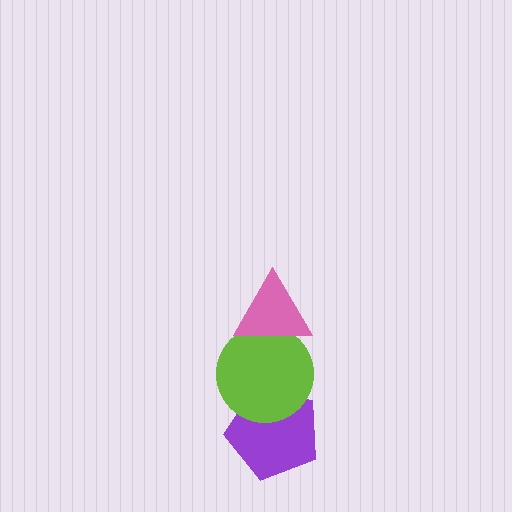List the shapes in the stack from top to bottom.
From top to bottom: the pink triangle, the lime circle, the purple pentagon.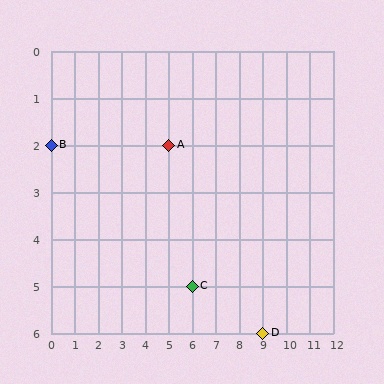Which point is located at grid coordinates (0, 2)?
Point B is at (0, 2).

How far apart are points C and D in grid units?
Points C and D are 3 columns and 1 row apart (about 3.2 grid units diagonally).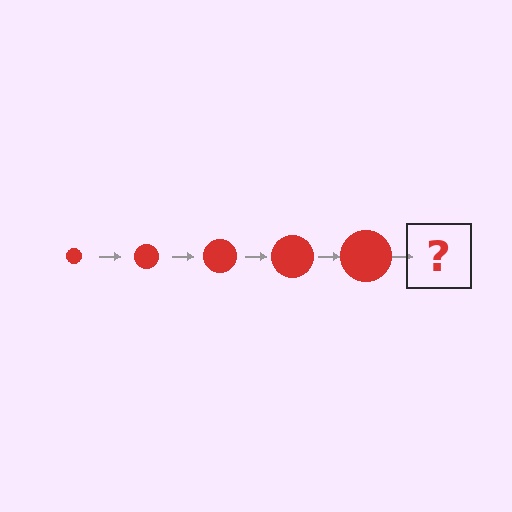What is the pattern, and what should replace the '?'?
The pattern is that the circle gets progressively larger each step. The '?' should be a red circle, larger than the previous one.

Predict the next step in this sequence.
The next step is a red circle, larger than the previous one.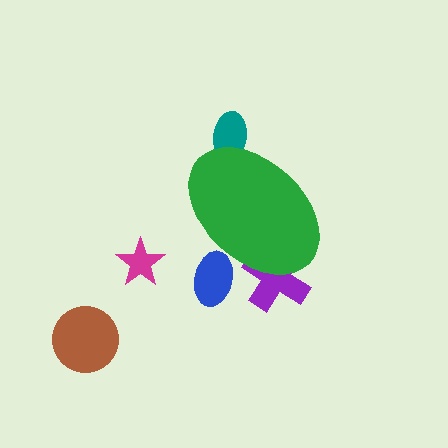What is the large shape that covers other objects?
A green ellipse.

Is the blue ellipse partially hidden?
Yes, the blue ellipse is partially hidden behind the green ellipse.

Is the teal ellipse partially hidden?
Yes, the teal ellipse is partially hidden behind the green ellipse.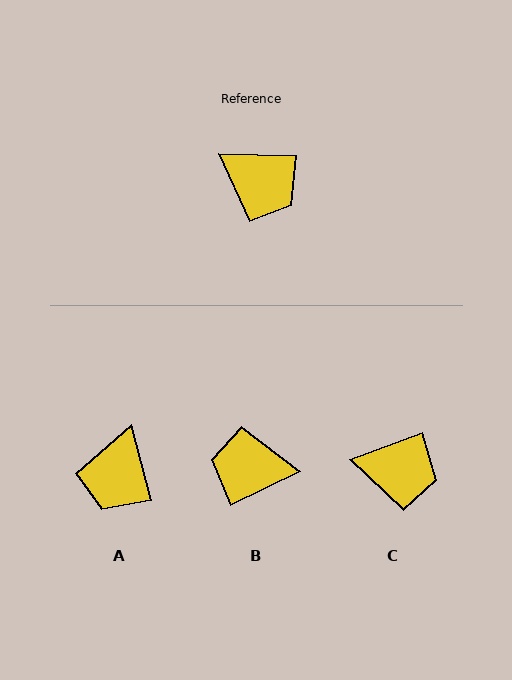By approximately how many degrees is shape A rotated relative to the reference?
Approximately 73 degrees clockwise.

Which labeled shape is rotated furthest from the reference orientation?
B, about 152 degrees away.